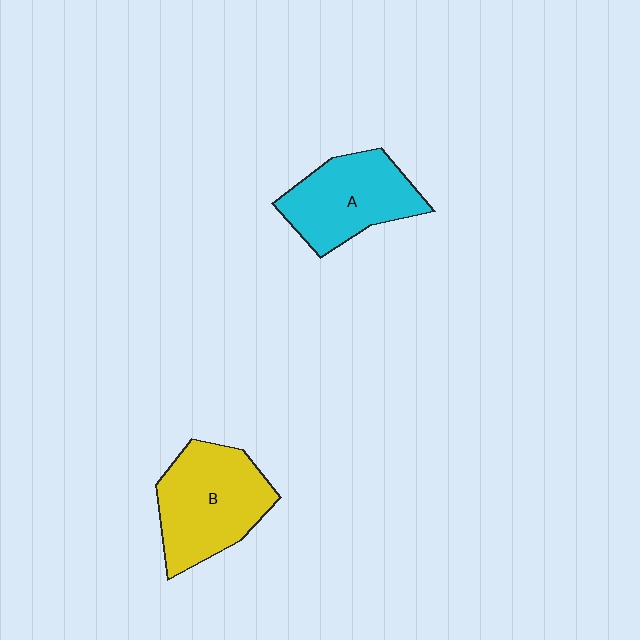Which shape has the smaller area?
Shape A (cyan).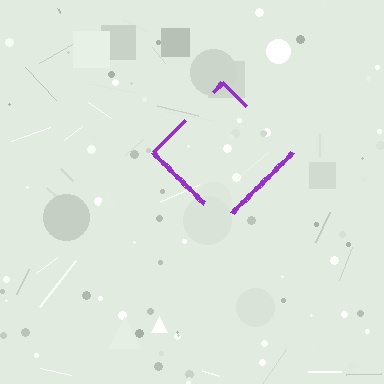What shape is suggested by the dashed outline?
The dashed outline suggests a diamond.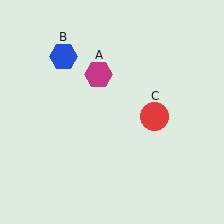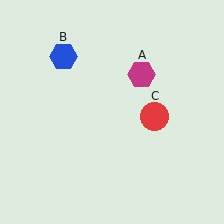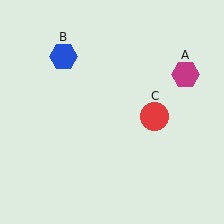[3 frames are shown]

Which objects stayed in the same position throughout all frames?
Blue hexagon (object B) and red circle (object C) remained stationary.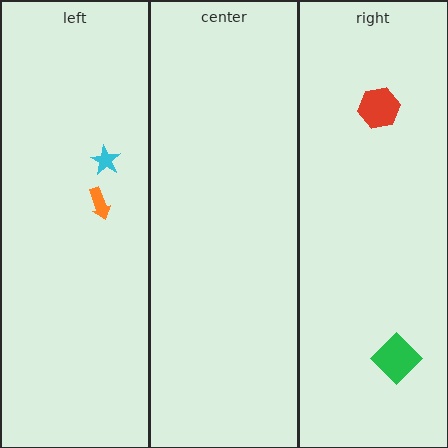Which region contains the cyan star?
The left region.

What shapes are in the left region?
The cyan star, the orange arrow.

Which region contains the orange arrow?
The left region.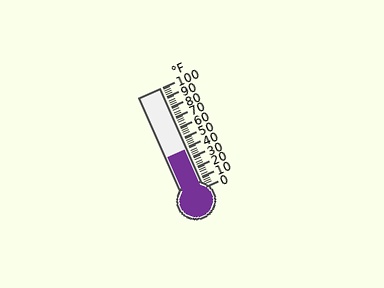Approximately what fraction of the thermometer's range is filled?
The thermometer is filled to approximately 40% of its range.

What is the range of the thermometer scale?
The thermometer scale ranges from 0°F to 100°F.